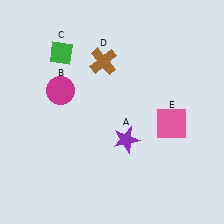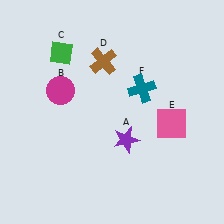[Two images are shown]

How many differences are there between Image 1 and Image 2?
There is 1 difference between the two images.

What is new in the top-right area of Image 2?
A teal cross (F) was added in the top-right area of Image 2.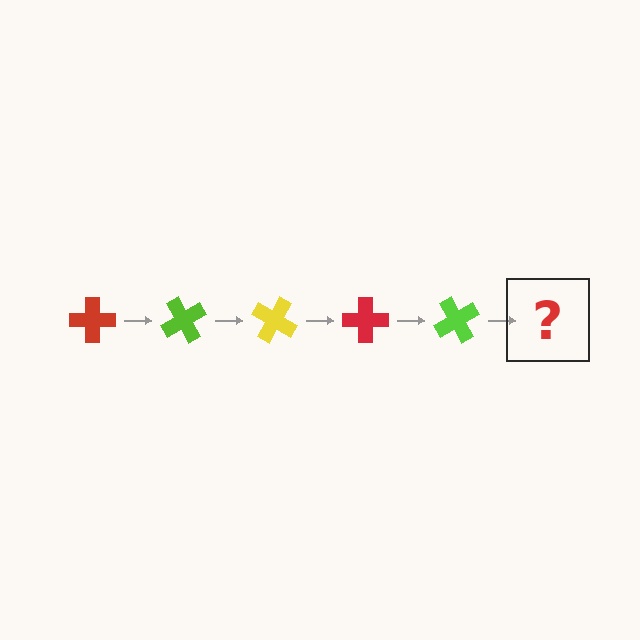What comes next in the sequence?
The next element should be a yellow cross, rotated 300 degrees from the start.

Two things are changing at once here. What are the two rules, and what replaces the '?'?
The two rules are that it rotates 60 degrees each step and the color cycles through red, lime, and yellow. The '?' should be a yellow cross, rotated 300 degrees from the start.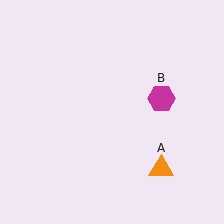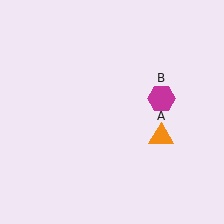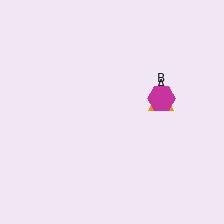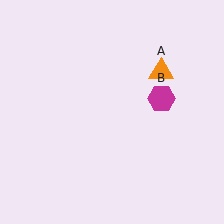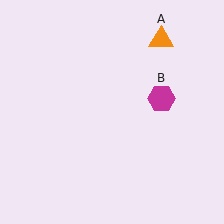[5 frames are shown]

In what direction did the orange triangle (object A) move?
The orange triangle (object A) moved up.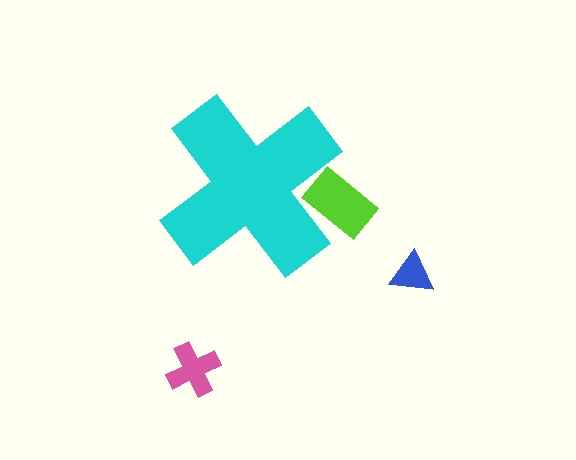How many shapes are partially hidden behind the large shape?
1 shape is partially hidden.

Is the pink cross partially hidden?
No, the pink cross is fully visible.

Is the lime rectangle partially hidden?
Yes, the lime rectangle is partially hidden behind the cyan cross.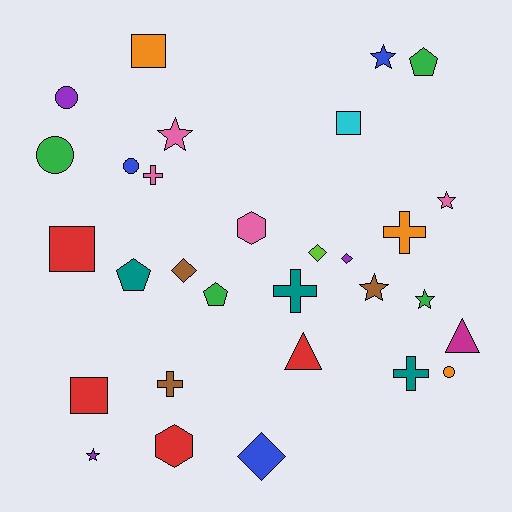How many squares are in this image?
There are 4 squares.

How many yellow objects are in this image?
There are no yellow objects.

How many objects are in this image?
There are 30 objects.